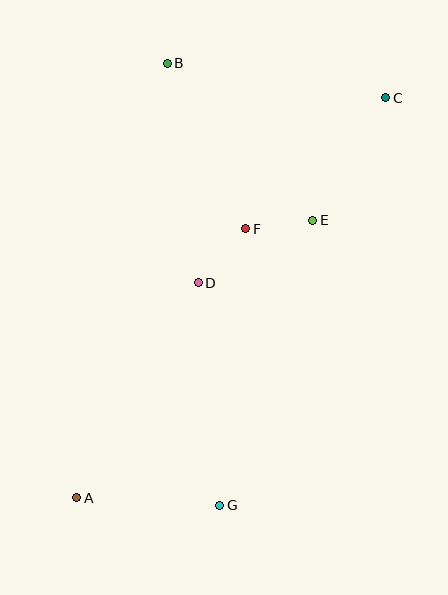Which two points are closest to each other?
Points E and F are closest to each other.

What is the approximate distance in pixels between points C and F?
The distance between C and F is approximately 192 pixels.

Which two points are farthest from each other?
Points A and C are farthest from each other.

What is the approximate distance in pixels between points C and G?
The distance between C and G is approximately 440 pixels.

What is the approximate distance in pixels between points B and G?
The distance between B and G is approximately 445 pixels.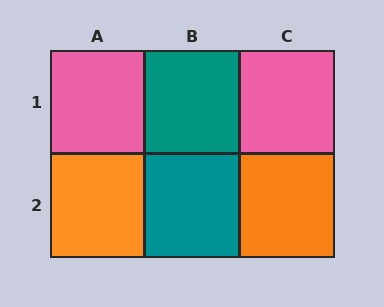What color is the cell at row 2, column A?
Orange.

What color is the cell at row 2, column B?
Teal.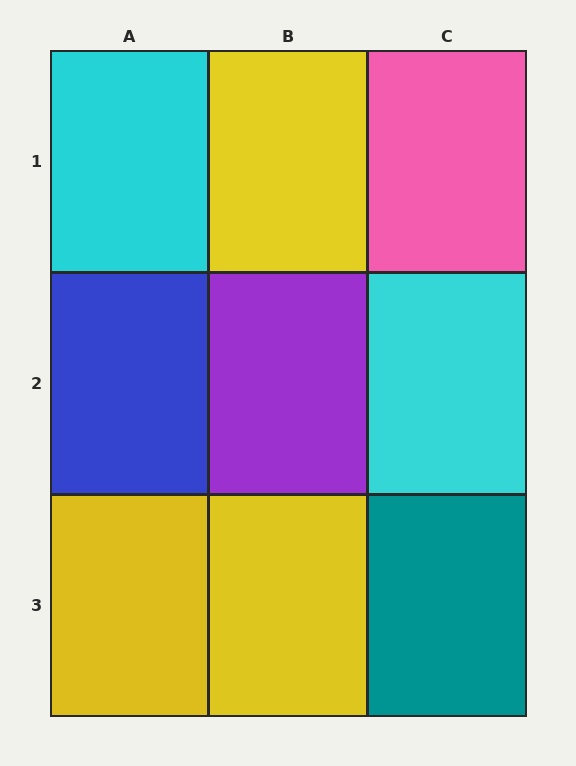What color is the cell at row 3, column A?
Yellow.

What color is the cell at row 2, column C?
Cyan.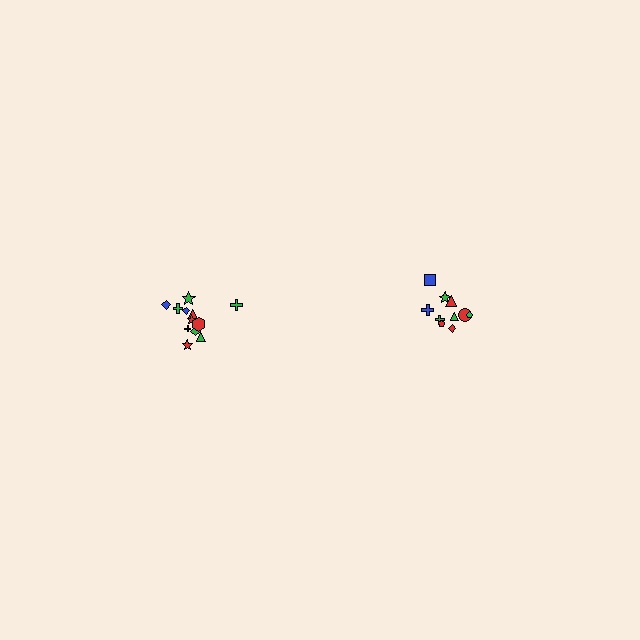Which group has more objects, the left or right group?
The left group.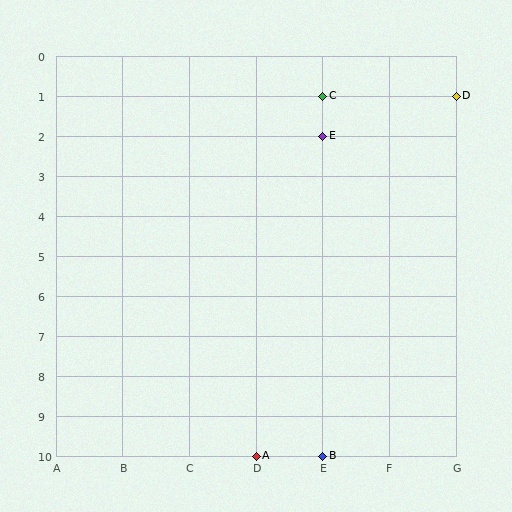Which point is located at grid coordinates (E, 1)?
Point C is at (E, 1).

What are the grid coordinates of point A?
Point A is at grid coordinates (D, 10).